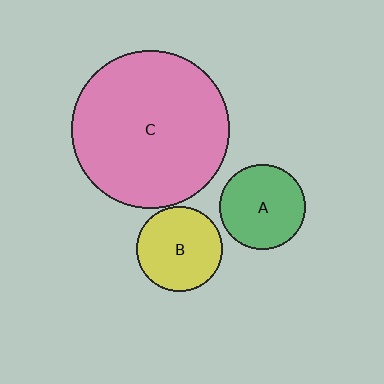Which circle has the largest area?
Circle C (pink).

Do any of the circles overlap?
No, none of the circles overlap.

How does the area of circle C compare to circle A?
Approximately 3.4 times.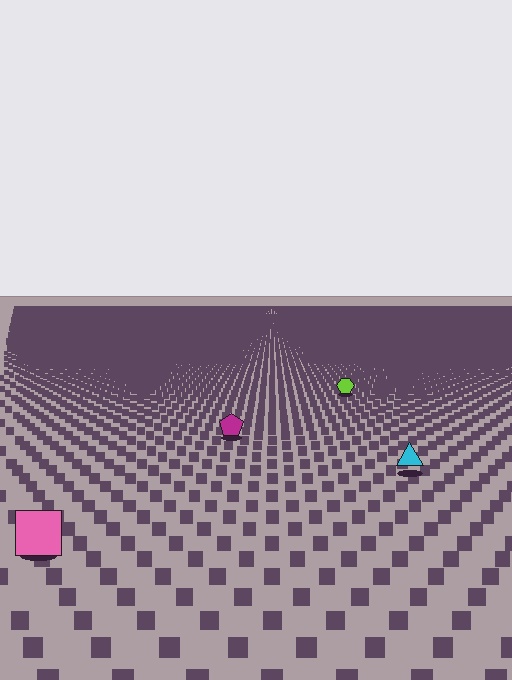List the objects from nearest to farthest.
From nearest to farthest: the pink square, the cyan triangle, the magenta pentagon, the lime hexagon.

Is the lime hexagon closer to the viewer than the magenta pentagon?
No. The magenta pentagon is closer — you can tell from the texture gradient: the ground texture is coarser near it.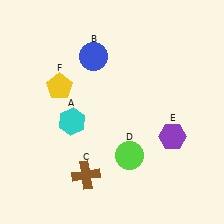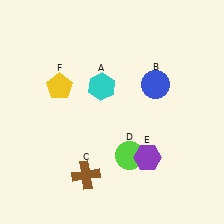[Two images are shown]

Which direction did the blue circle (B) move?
The blue circle (B) moved right.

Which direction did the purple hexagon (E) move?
The purple hexagon (E) moved left.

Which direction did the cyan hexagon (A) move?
The cyan hexagon (A) moved up.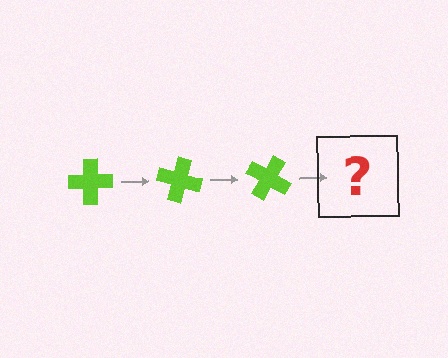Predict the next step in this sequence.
The next step is a lime cross rotated 45 degrees.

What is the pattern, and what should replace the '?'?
The pattern is that the cross rotates 15 degrees each step. The '?' should be a lime cross rotated 45 degrees.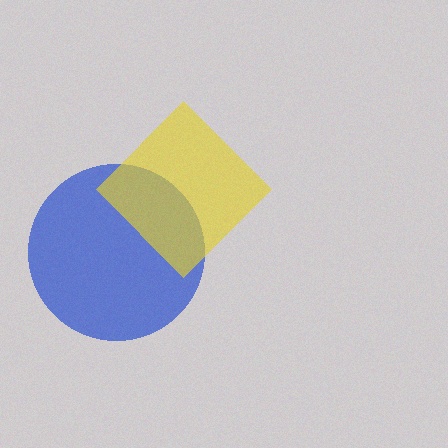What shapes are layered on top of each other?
The layered shapes are: a blue circle, a yellow diamond.